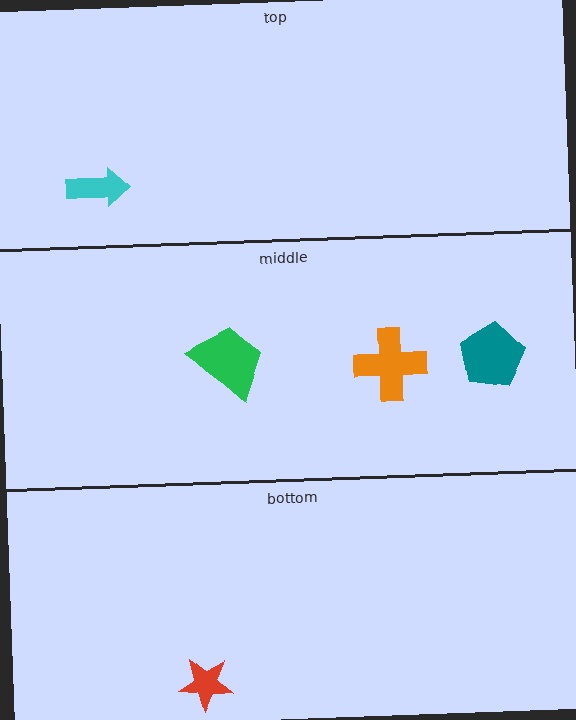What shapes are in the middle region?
The green trapezoid, the teal pentagon, the orange cross.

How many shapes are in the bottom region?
1.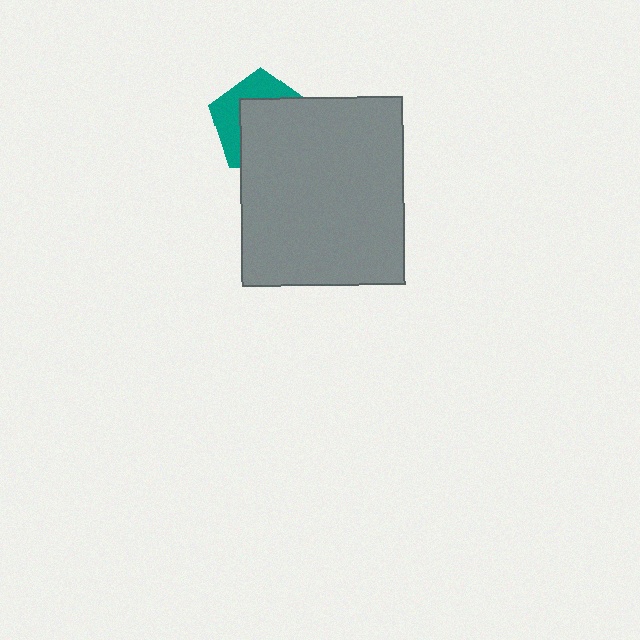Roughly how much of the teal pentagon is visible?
A small part of it is visible (roughly 38%).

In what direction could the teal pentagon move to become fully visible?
The teal pentagon could move toward the upper-left. That would shift it out from behind the gray rectangle entirely.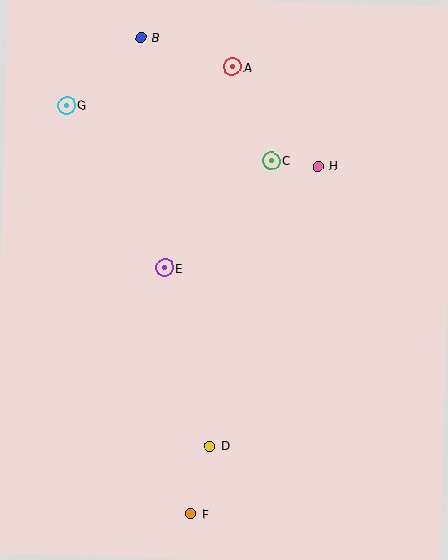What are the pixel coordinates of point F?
Point F is at (191, 514).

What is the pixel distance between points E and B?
The distance between E and B is 232 pixels.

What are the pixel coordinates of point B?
Point B is at (141, 37).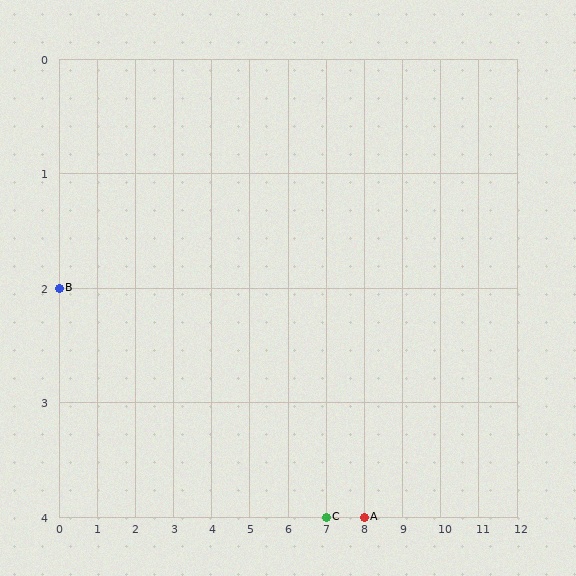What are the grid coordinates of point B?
Point B is at grid coordinates (0, 2).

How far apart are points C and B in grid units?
Points C and B are 7 columns and 2 rows apart (about 7.3 grid units diagonally).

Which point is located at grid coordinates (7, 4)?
Point C is at (7, 4).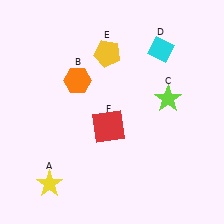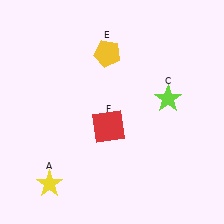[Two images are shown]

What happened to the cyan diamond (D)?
The cyan diamond (D) was removed in Image 2. It was in the top-right area of Image 1.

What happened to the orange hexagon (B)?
The orange hexagon (B) was removed in Image 2. It was in the top-left area of Image 1.